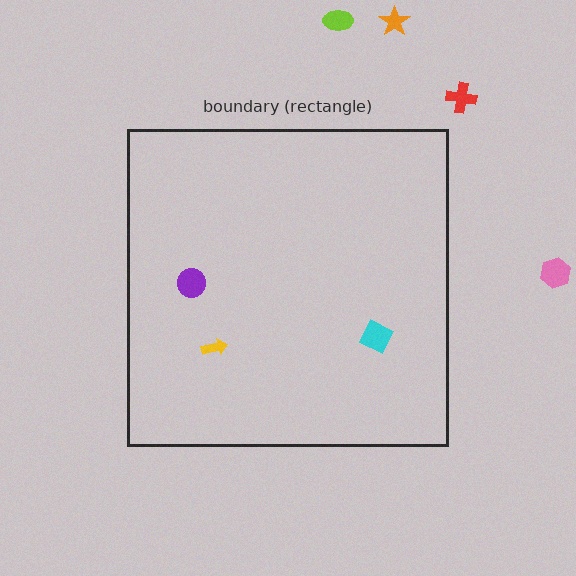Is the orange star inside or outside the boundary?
Outside.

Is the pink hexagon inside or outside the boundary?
Outside.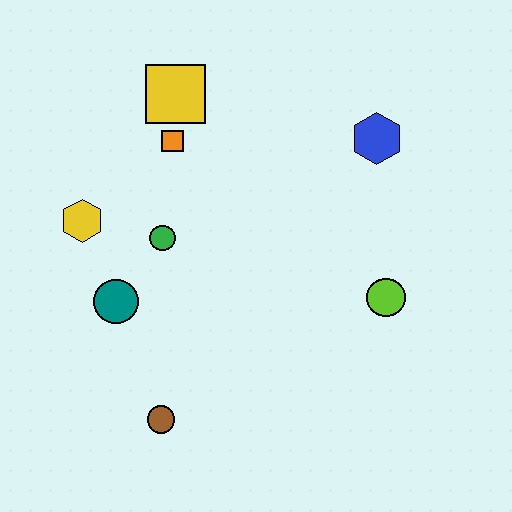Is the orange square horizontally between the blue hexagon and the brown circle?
Yes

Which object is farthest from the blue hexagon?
The brown circle is farthest from the blue hexagon.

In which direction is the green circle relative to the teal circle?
The green circle is above the teal circle.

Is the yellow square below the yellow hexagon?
No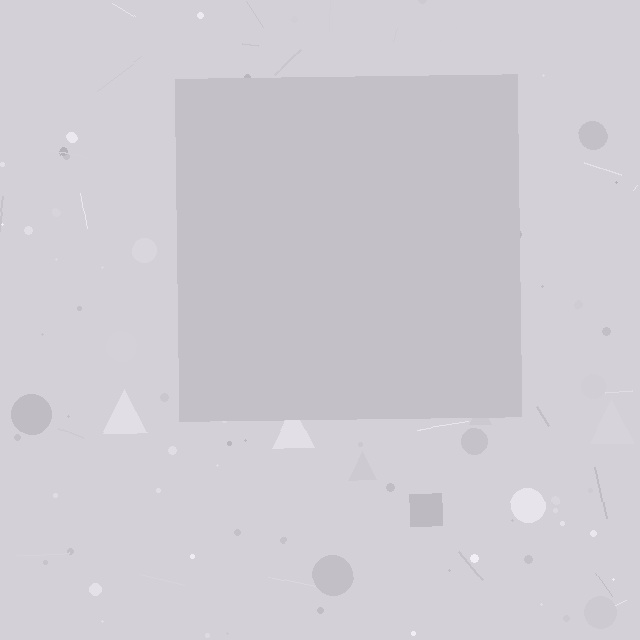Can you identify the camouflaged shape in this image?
The camouflaged shape is a square.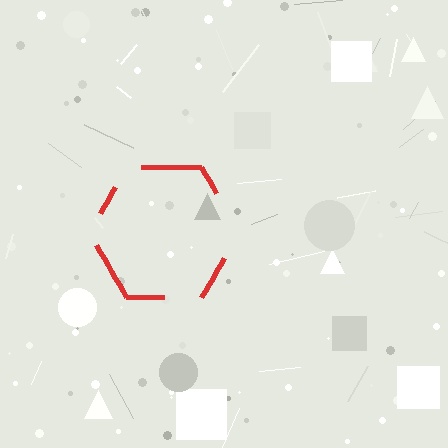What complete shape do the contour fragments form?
The contour fragments form a hexagon.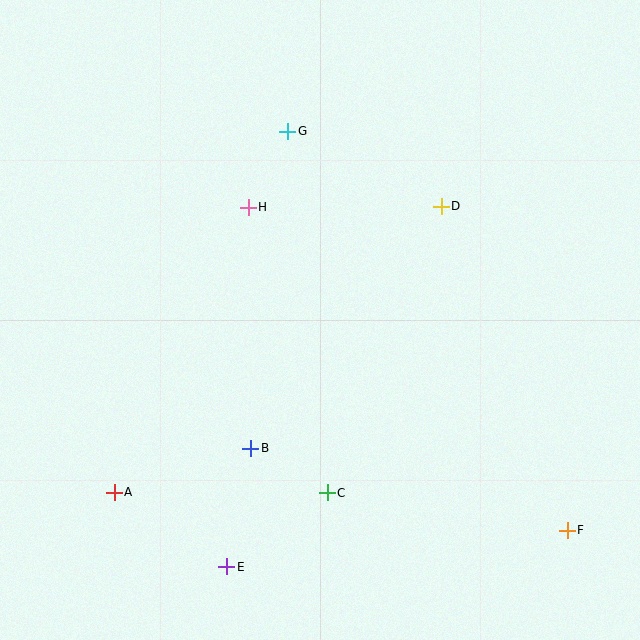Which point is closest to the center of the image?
Point H at (248, 207) is closest to the center.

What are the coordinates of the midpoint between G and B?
The midpoint between G and B is at (269, 290).